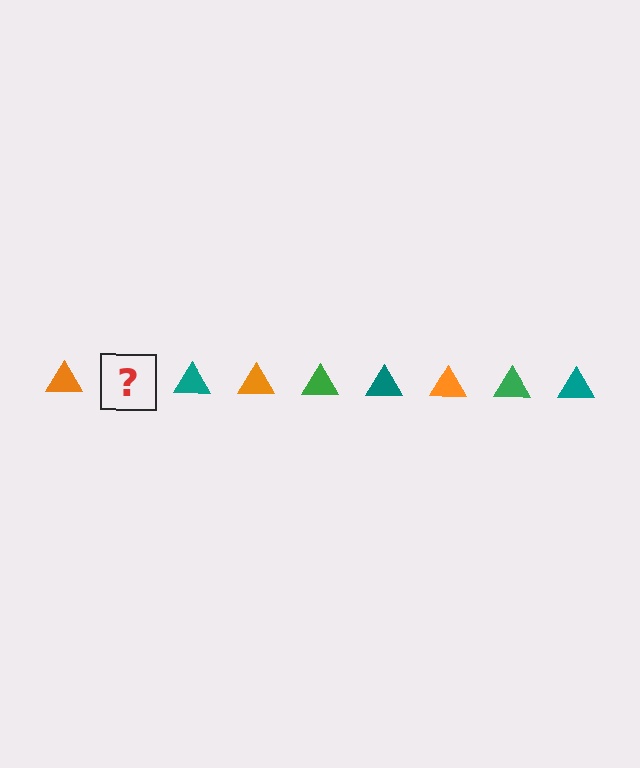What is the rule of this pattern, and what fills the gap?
The rule is that the pattern cycles through orange, green, teal triangles. The gap should be filled with a green triangle.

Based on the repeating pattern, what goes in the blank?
The blank should be a green triangle.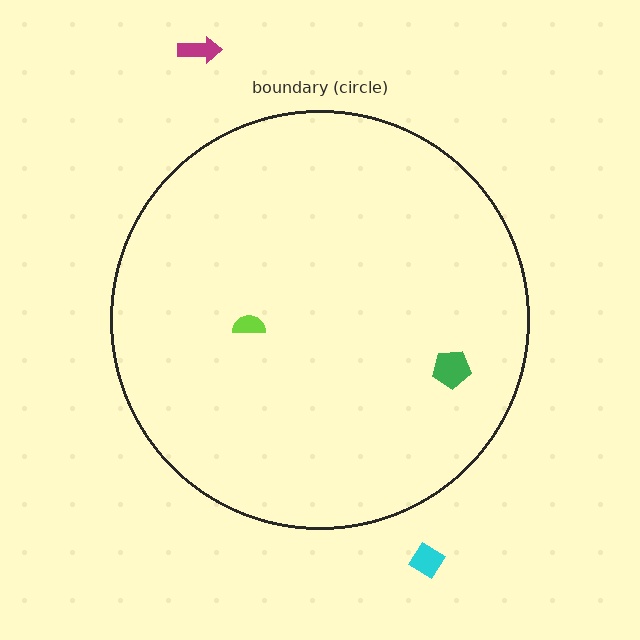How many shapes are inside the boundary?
2 inside, 2 outside.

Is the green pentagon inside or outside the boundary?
Inside.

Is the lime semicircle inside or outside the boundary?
Inside.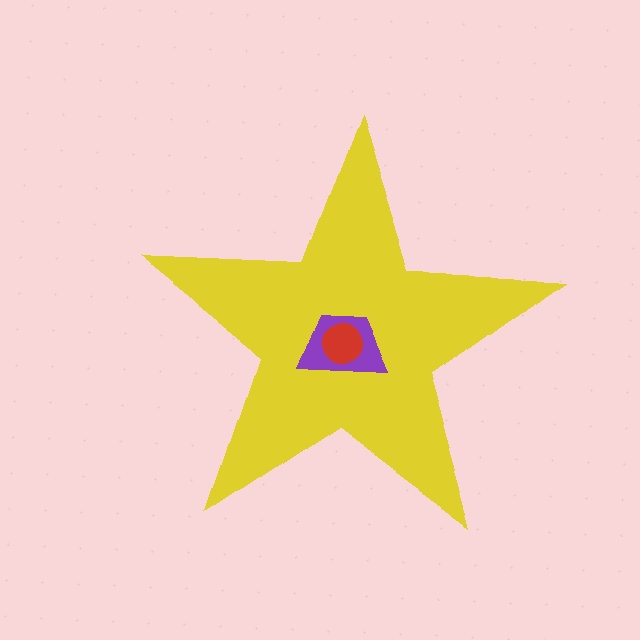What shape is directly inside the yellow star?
The purple trapezoid.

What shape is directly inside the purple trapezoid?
The red circle.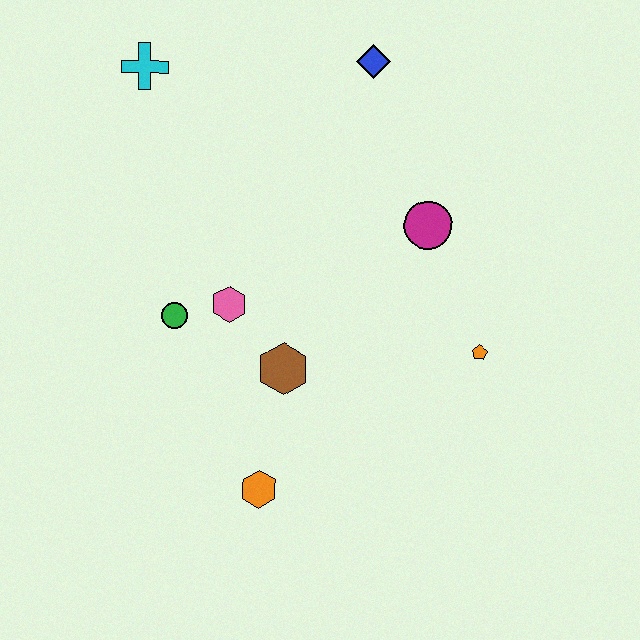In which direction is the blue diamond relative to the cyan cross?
The blue diamond is to the right of the cyan cross.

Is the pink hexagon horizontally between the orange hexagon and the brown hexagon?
No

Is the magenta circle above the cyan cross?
No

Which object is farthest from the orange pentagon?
The cyan cross is farthest from the orange pentagon.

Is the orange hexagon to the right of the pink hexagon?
Yes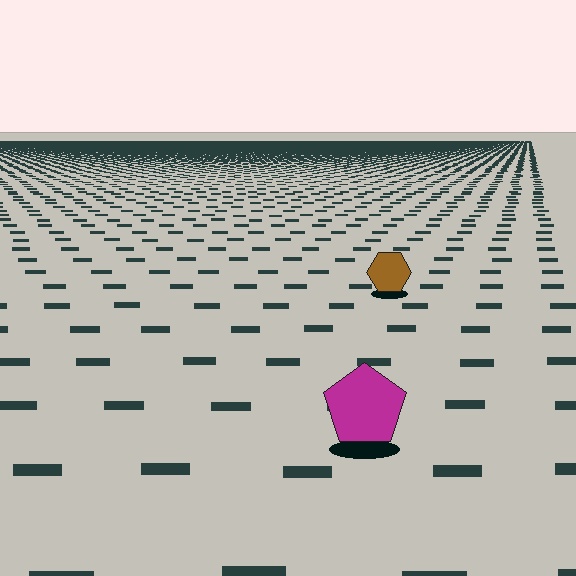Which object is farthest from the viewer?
The brown hexagon is farthest from the viewer. It appears smaller and the ground texture around it is denser.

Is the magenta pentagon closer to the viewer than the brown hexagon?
Yes. The magenta pentagon is closer — you can tell from the texture gradient: the ground texture is coarser near it.